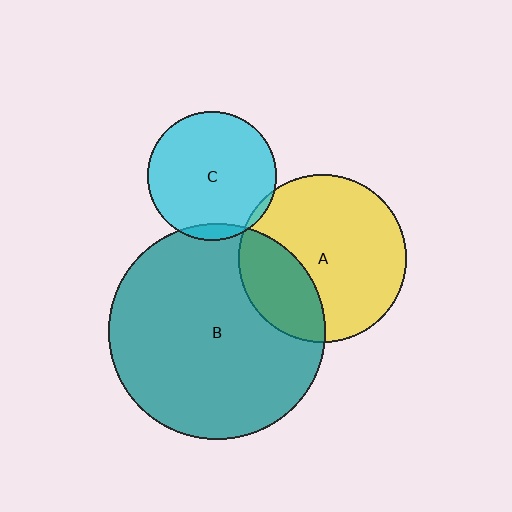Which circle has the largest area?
Circle B (teal).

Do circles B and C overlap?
Yes.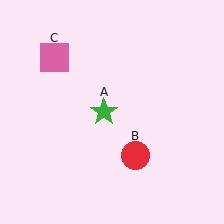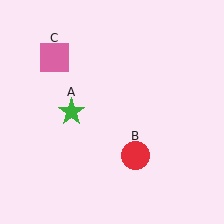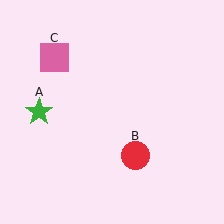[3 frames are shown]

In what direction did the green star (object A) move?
The green star (object A) moved left.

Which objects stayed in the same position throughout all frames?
Red circle (object B) and pink square (object C) remained stationary.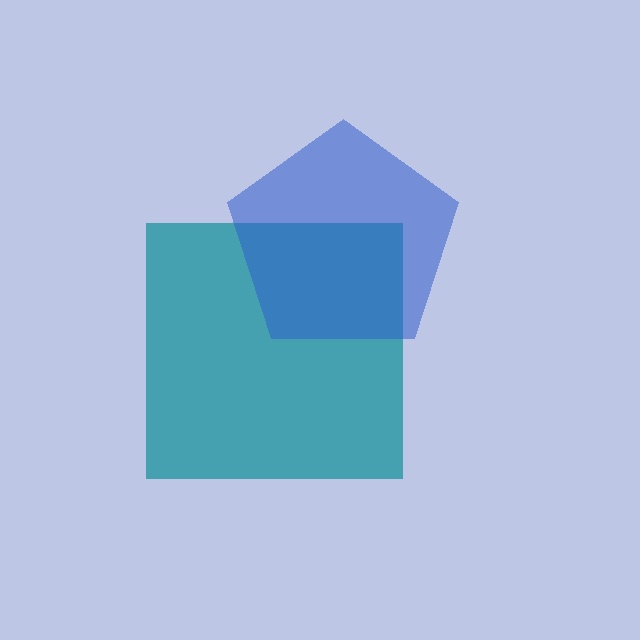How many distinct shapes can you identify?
There are 2 distinct shapes: a teal square, a blue pentagon.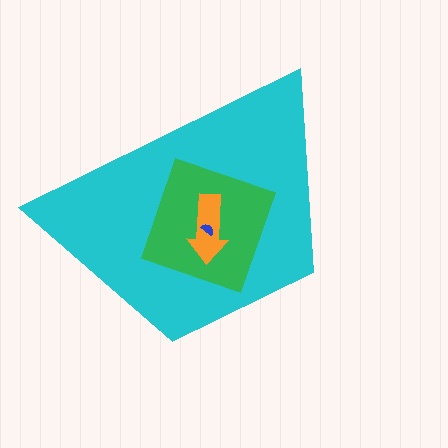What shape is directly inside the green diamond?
The orange arrow.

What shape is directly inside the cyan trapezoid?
The green diamond.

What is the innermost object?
The blue semicircle.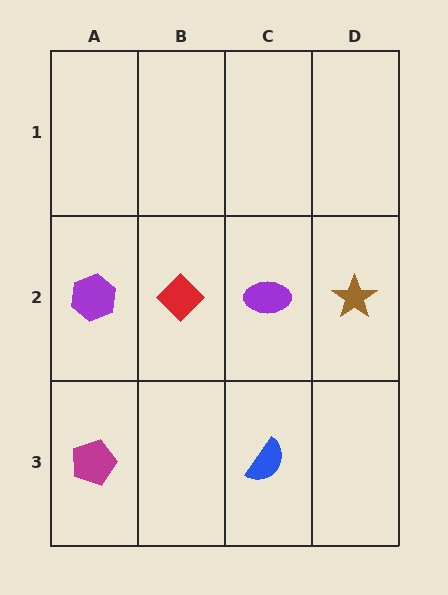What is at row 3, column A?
A magenta pentagon.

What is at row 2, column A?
A purple hexagon.